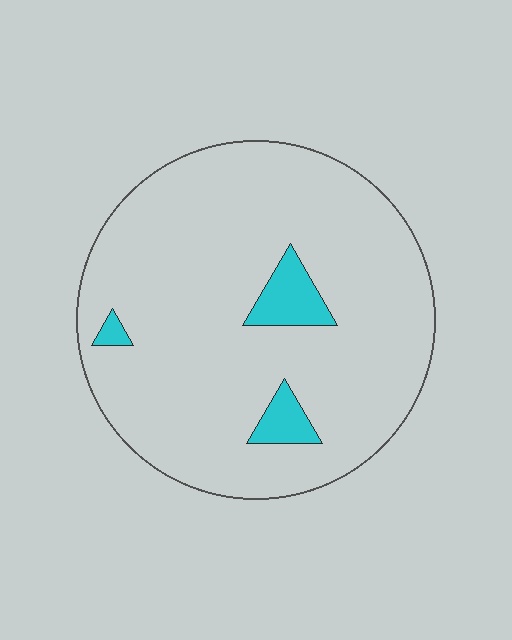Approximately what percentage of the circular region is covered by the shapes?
Approximately 5%.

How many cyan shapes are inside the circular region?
3.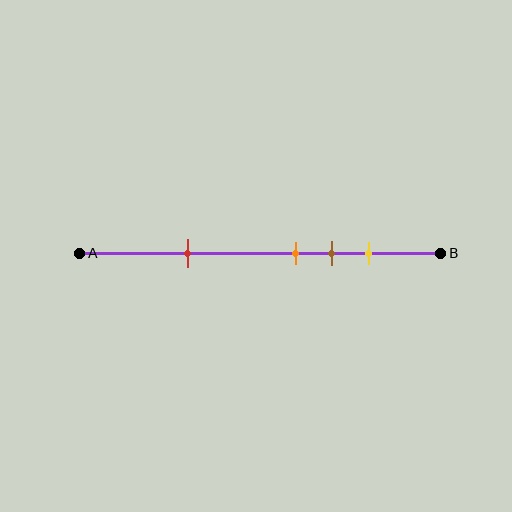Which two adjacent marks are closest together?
The orange and brown marks are the closest adjacent pair.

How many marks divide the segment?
There are 4 marks dividing the segment.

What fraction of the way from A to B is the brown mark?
The brown mark is approximately 70% (0.7) of the way from A to B.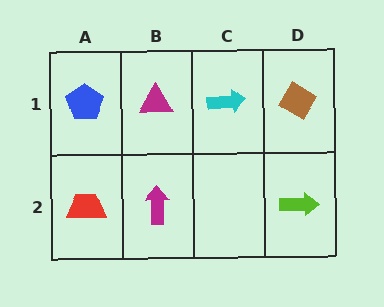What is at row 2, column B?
A magenta arrow.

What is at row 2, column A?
A red trapezoid.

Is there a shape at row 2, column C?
No, that cell is empty.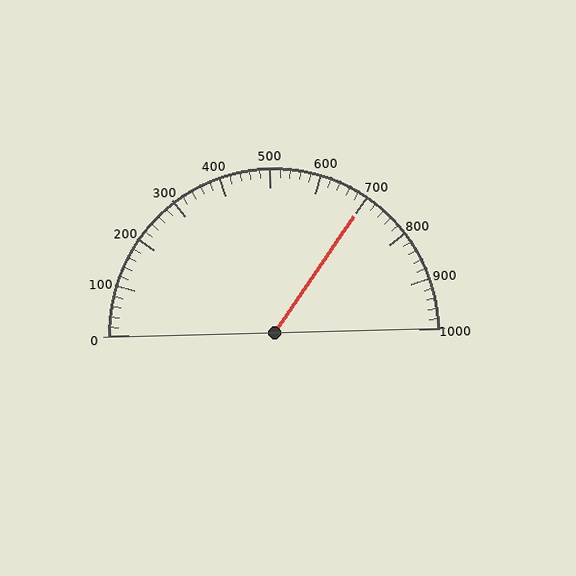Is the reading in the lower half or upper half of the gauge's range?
The reading is in the upper half of the range (0 to 1000).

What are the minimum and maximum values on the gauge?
The gauge ranges from 0 to 1000.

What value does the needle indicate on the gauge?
The needle indicates approximately 700.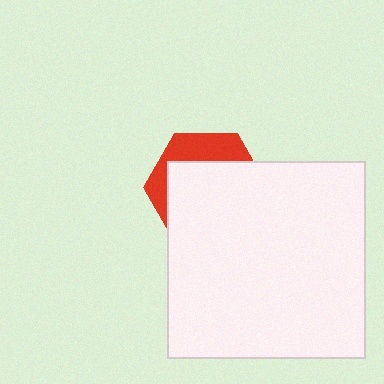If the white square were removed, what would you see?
You would see the complete red hexagon.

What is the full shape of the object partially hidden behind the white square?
The partially hidden object is a red hexagon.